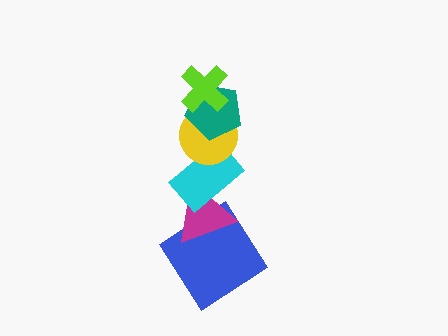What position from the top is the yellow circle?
The yellow circle is 3rd from the top.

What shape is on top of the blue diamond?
The magenta triangle is on top of the blue diamond.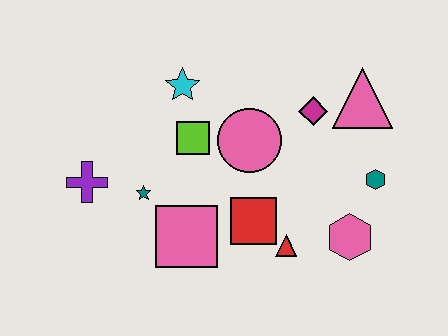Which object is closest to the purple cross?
The teal star is closest to the purple cross.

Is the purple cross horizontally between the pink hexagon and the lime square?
No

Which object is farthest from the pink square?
The pink triangle is farthest from the pink square.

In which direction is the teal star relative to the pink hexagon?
The teal star is to the left of the pink hexagon.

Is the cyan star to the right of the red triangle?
No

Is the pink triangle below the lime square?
No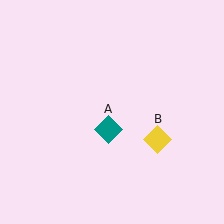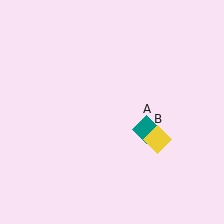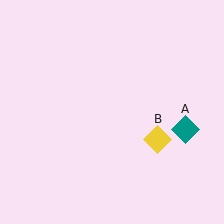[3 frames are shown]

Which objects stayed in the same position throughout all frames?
Yellow diamond (object B) remained stationary.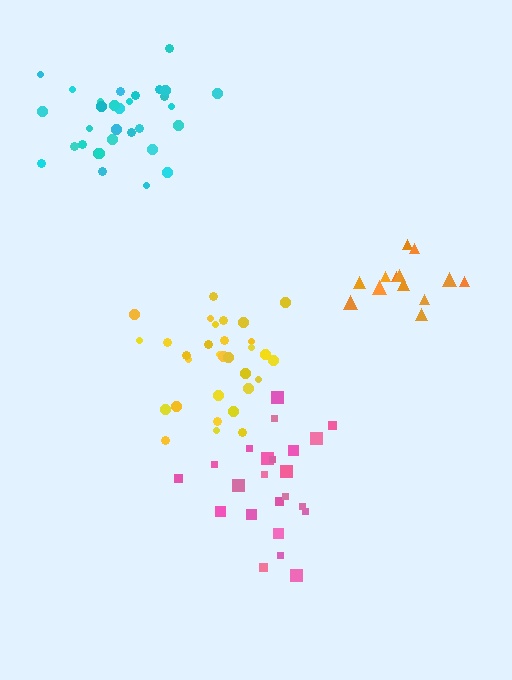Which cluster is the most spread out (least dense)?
Pink.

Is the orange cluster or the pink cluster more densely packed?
Orange.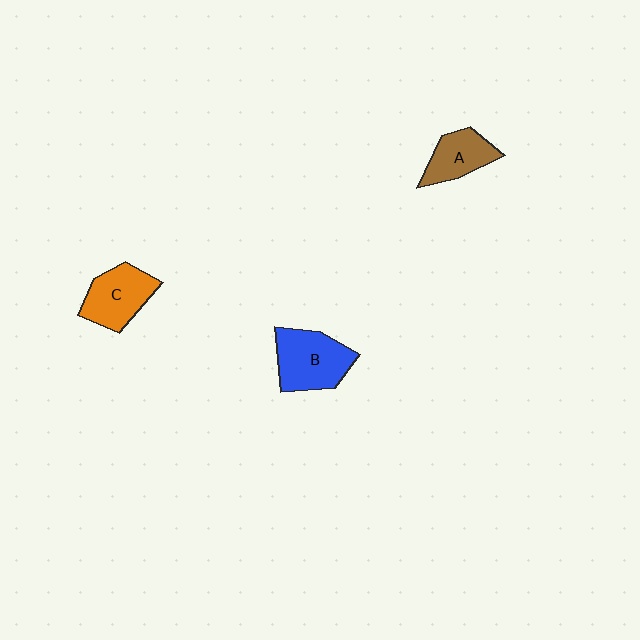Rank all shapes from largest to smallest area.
From largest to smallest: B (blue), C (orange), A (brown).